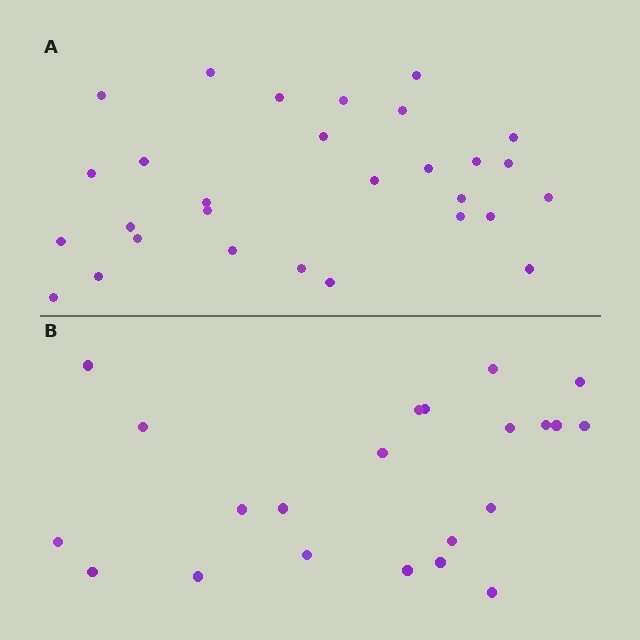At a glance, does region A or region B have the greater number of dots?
Region A (the top region) has more dots.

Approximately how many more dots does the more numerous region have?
Region A has roughly 8 or so more dots than region B.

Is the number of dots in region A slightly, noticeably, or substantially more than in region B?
Region A has noticeably more, but not dramatically so. The ratio is roughly 1.3 to 1.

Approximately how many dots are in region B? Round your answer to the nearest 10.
About 20 dots. (The exact count is 22, which rounds to 20.)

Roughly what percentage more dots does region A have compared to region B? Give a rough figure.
About 30% more.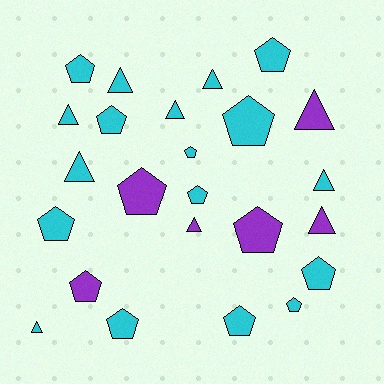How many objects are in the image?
There are 24 objects.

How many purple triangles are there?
There are 3 purple triangles.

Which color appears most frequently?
Cyan, with 18 objects.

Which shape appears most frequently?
Pentagon, with 14 objects.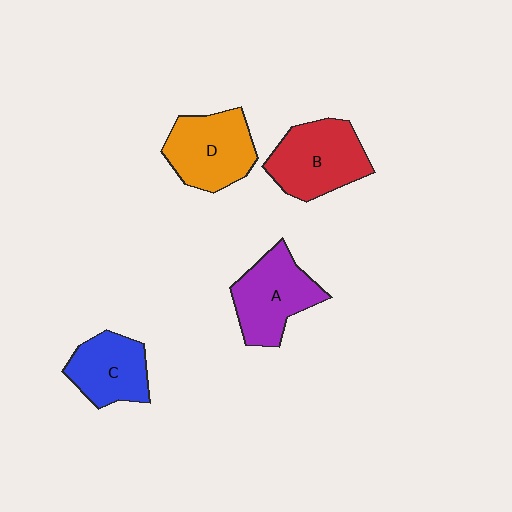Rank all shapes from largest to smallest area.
From largest to smallest: B (red), D (orange), A (purple), C (blue).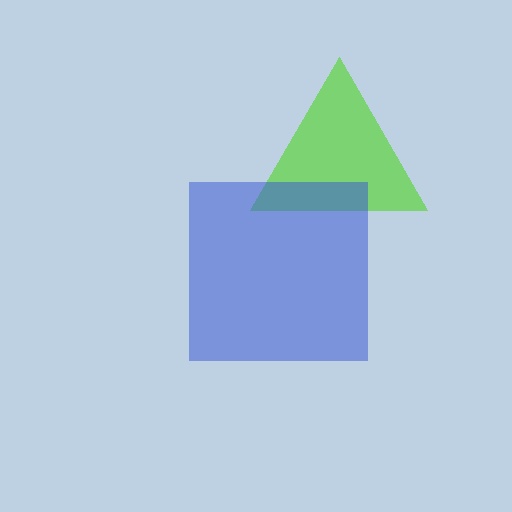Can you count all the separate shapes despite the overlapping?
Yes, there are 2 separate shapes.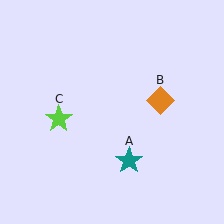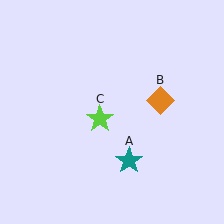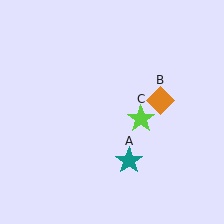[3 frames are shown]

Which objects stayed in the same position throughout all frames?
Teal star (object A) and orange diamond (object B) remained stationary.